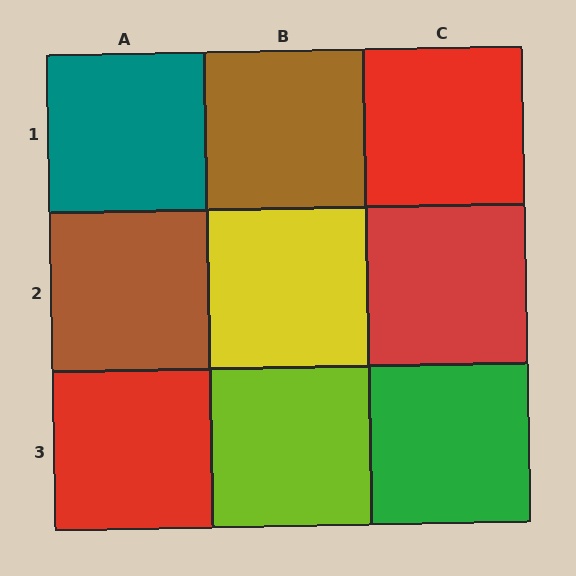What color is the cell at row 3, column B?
Lime.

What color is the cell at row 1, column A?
Teal.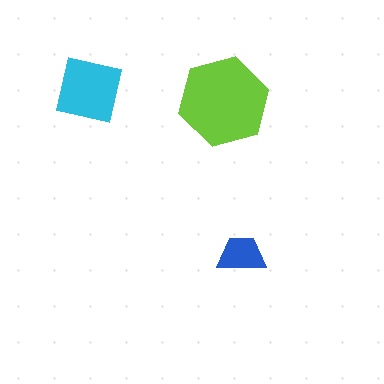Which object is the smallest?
The blue trapezoid.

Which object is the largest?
The lime hexagon.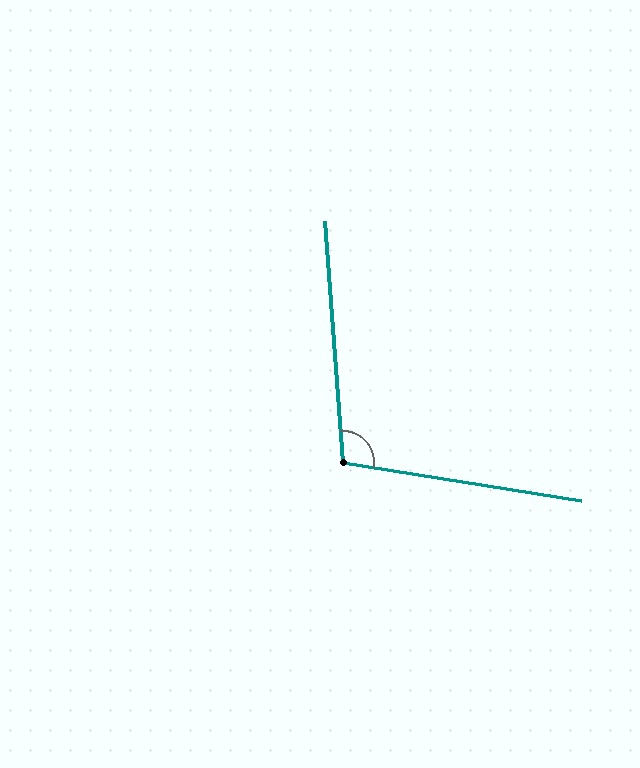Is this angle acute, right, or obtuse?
It is obtuse.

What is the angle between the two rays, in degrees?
Approximately 103 degrees.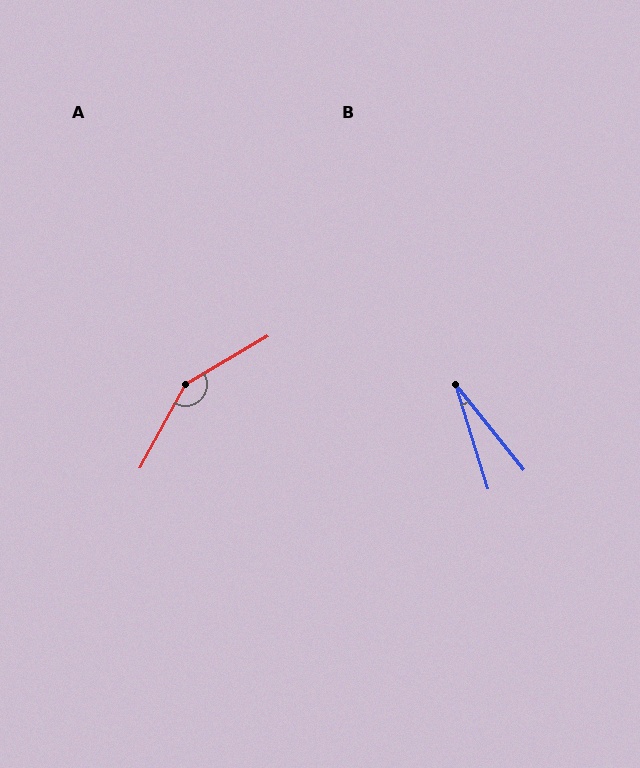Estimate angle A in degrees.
Approximately 149 degrees.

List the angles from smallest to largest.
B (21°), A (149°).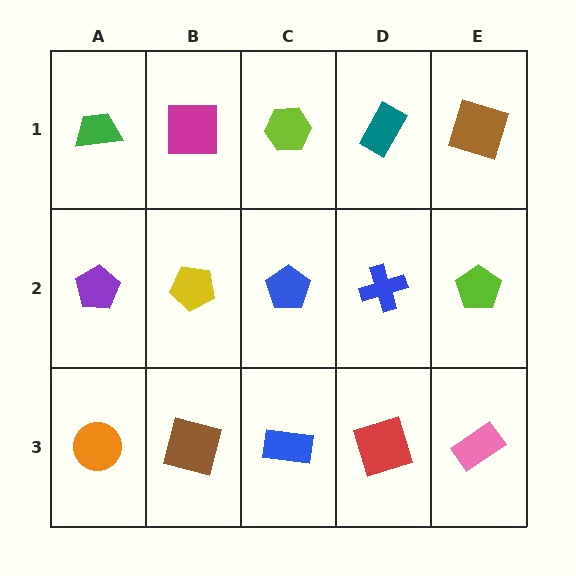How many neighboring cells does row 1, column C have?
3.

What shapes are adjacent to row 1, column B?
A yellow pentagon (row 2, column B), a green trapezoid (row 1, column A), a lime hexagon (row 1, column C).